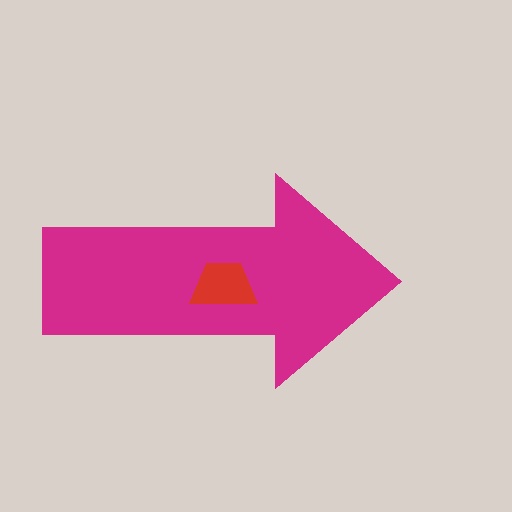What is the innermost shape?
The red trapezoid.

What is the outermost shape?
The magenta arrow.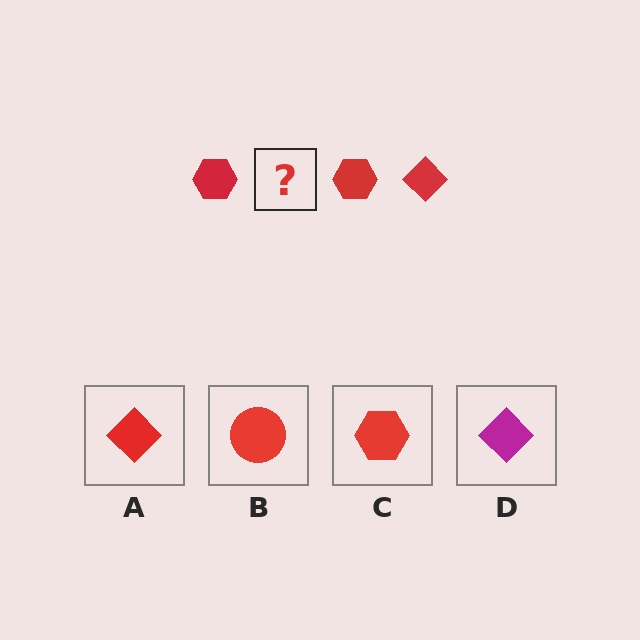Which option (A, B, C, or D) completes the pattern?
A.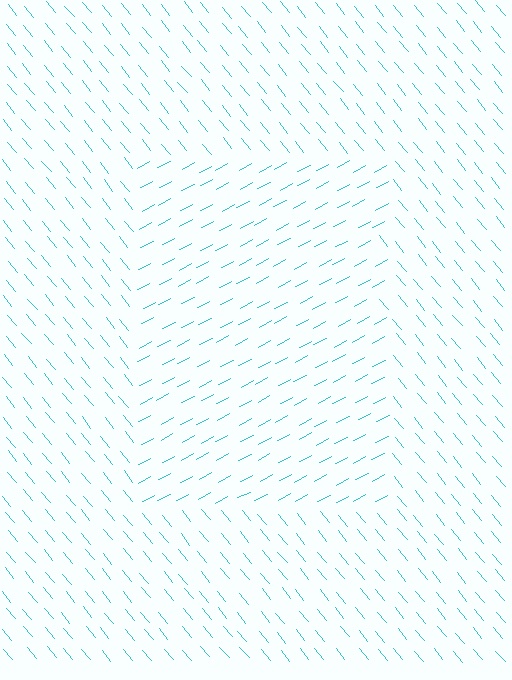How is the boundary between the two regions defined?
The boundary is defined purely by a change in line orientation (approximately 79 degrees difference). All lines are the same color and thickness.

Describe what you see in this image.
The image is filled with small cyan line segments. A rectangle region in the image has lines oriented differently from the surrounding lines, creating a visible texture boundary.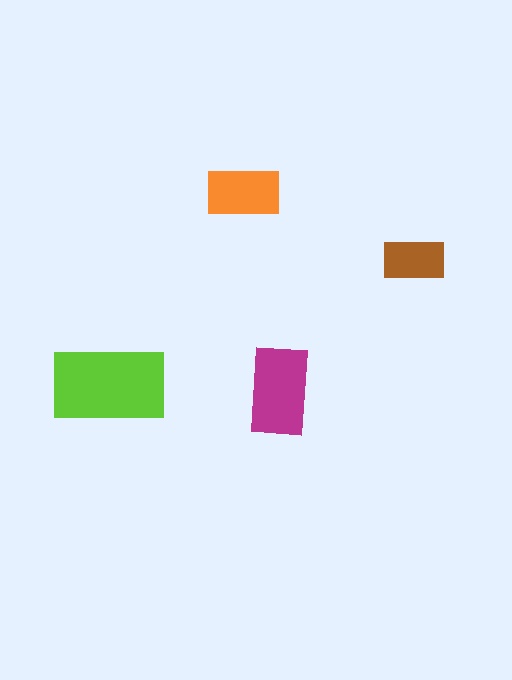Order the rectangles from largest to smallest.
the lime one, the magenta one, the orange one, the brown one.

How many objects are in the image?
There are 4 objects in the image.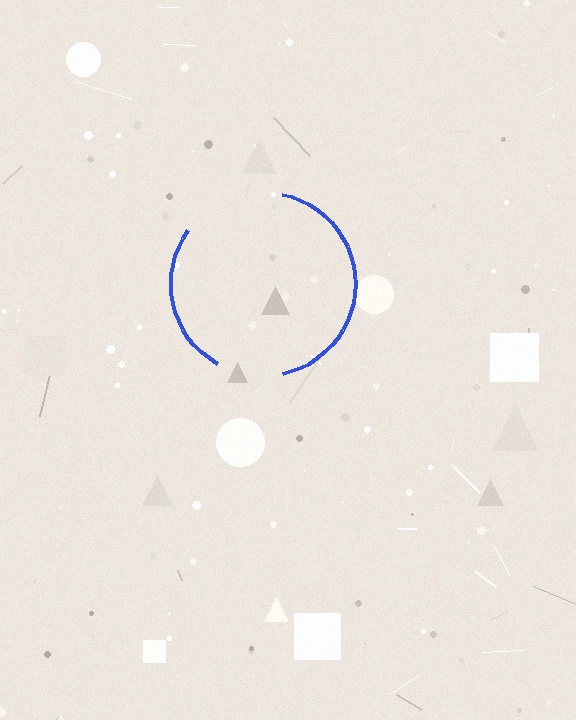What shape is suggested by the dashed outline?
The dashed outline suggests a circle.